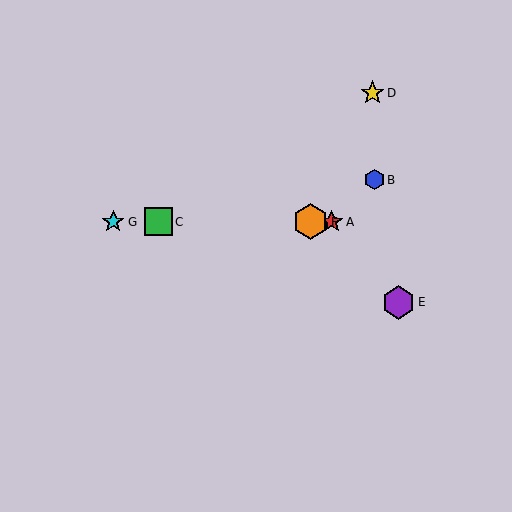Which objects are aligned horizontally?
Objects A, C, F, G are aligned horizontally.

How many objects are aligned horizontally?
4 objects (A, C, F, G) are aligned horizontally.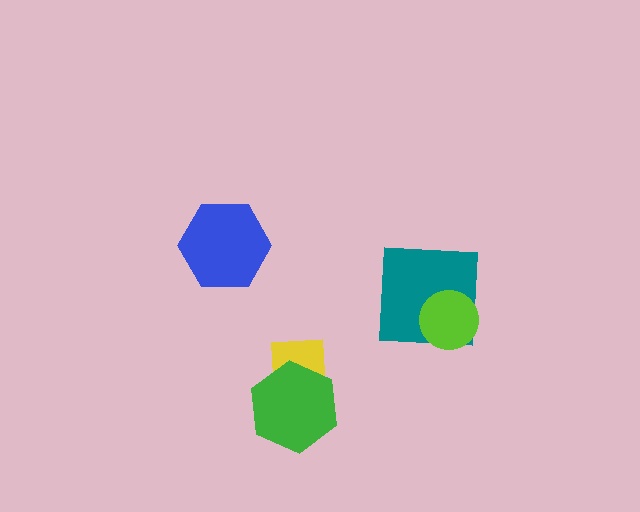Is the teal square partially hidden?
Yes, it is partially covered by another shape.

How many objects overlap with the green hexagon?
1 object overlaps with the green hexagon.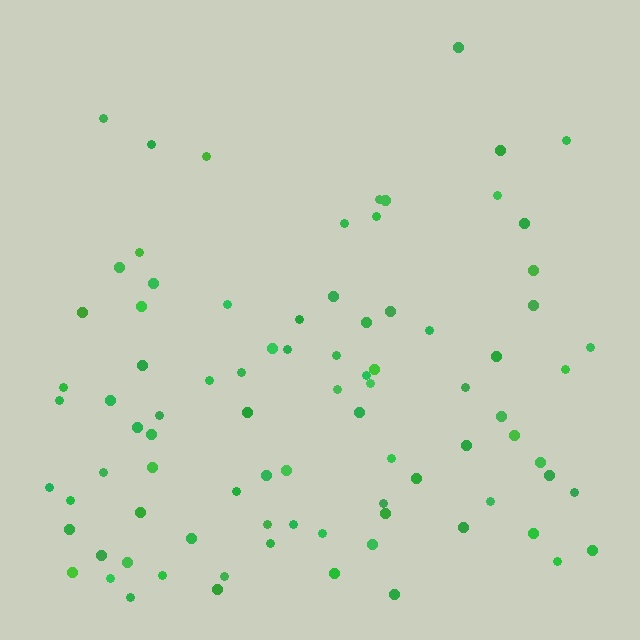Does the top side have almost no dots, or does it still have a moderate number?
Still a moderate number, just noticeably fewer than the bottom.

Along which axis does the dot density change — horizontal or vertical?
Vertical.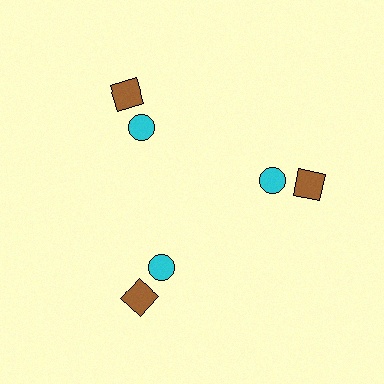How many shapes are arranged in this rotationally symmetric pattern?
There are 6 shapes, arranged in 3 groups of 2.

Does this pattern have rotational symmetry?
Yes, this pattern has 3-fold rotational symmetry. It looks the same after rotating 120 degrees around the center.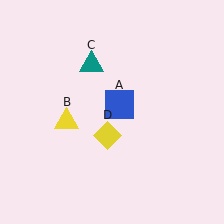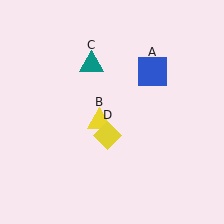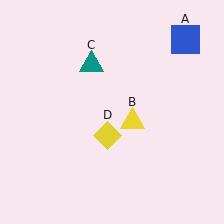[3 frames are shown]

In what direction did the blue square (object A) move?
The blue square (object A) moved up and to the right.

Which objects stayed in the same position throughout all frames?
Teal triangle (object C) and yellow diamond (object D) remained stationary.